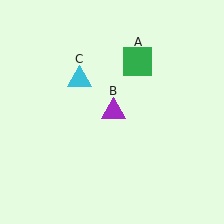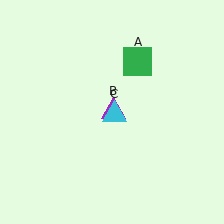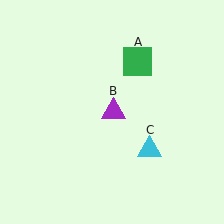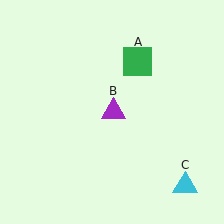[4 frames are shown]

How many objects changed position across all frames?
1 object changed position: cyan triangle (object C).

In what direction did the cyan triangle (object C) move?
The cyan triangle (object C) moved down and to the right.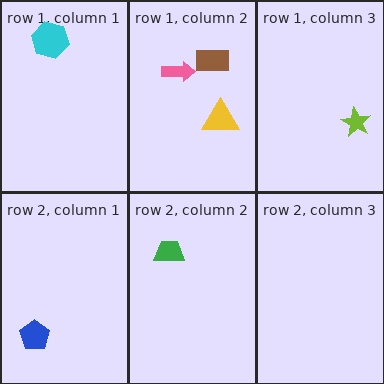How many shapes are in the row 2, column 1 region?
1.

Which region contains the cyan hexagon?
The row 1, column 1 region.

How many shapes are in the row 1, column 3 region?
1.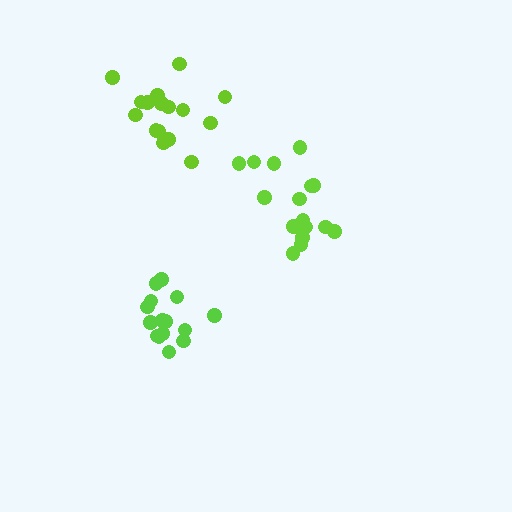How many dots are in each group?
Group 1: 16 dots, Group 2: 15 dots, Group 3: 16 dots (47 total).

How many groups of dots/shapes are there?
There are 3 groups.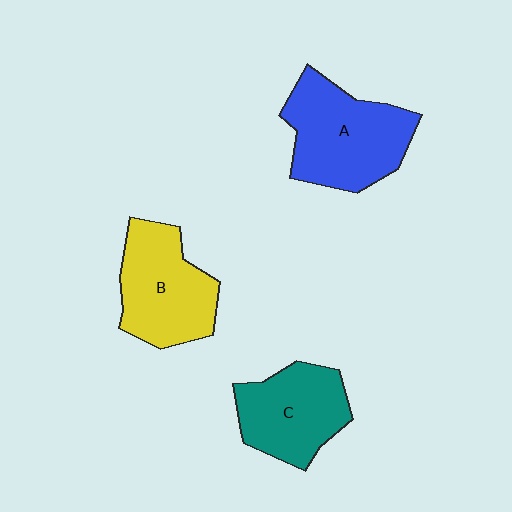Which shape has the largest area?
Shape A (blue).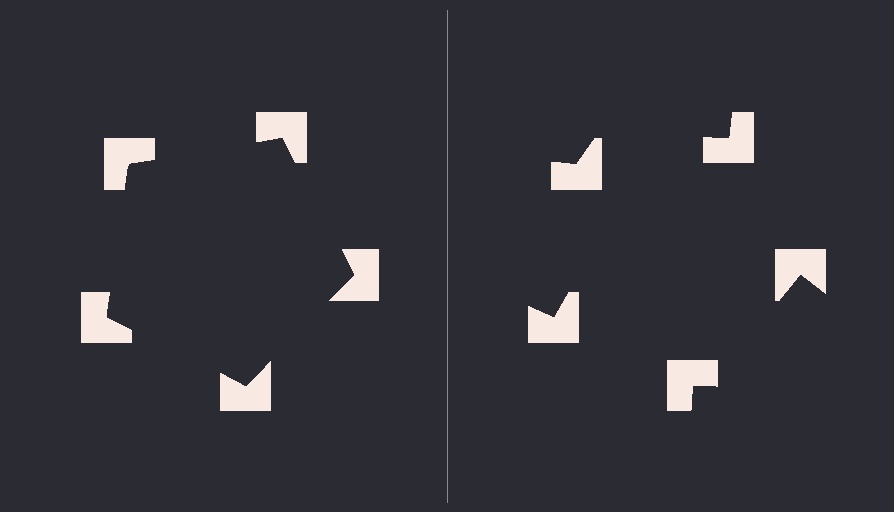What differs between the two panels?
The notched squares are positioned identically on both sides; only the wedge orientations differ. On the left they align to a pentagon; on the right they are misaligned.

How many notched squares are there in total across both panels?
10 — 5 on each side.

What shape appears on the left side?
An illusory pentagon.